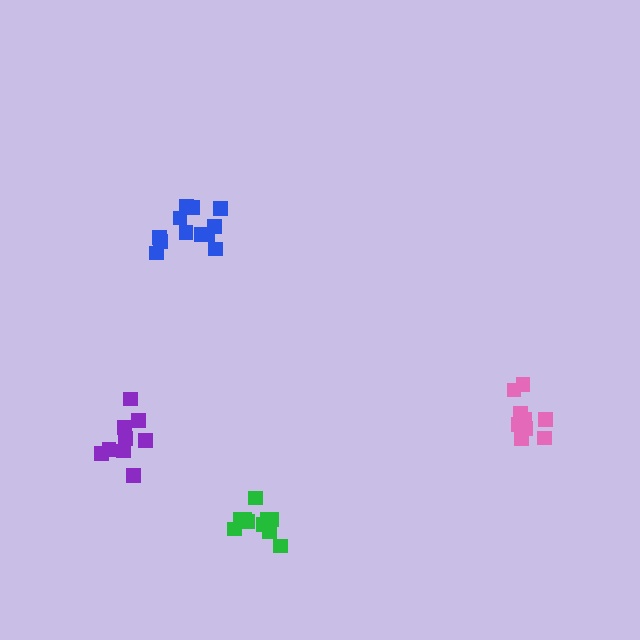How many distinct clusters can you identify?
There are 4 distinct clusters.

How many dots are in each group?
Group 1: 12 dots, Group 2: 10 dots, Group 3: 9 dots, Group 4: 10 dots (41 total).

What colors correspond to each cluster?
The clusters are colored: blue, pink, purple, green.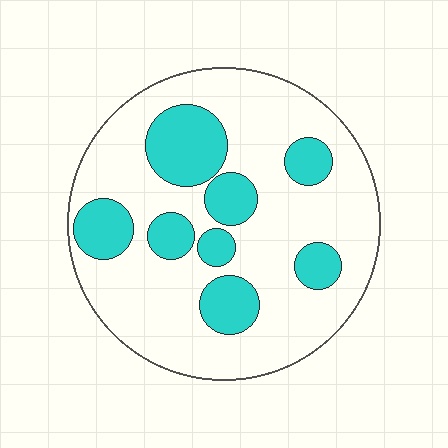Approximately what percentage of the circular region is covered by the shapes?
Approximately 25%.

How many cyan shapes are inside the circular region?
8.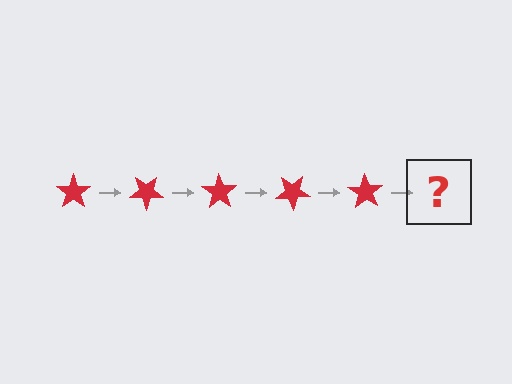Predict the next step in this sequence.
The next step is a red star rotated 175 degrees.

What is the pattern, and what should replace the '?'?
The pattern is that the star rotates 35 degrees each step. The '?' should be a red star rotated 175 degrees.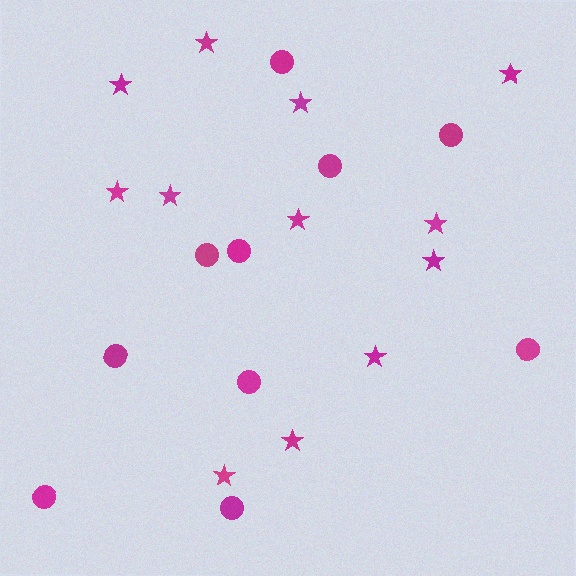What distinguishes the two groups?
There are 2 groups: one group of stars (12) and one group of circles (10).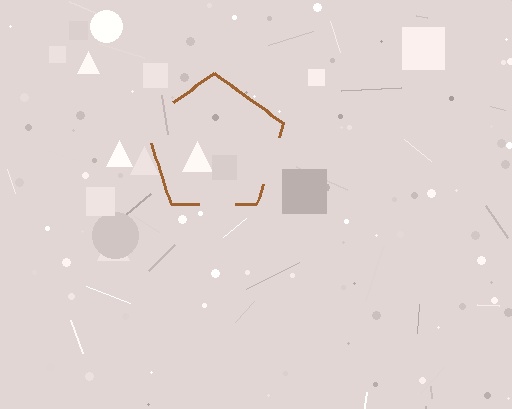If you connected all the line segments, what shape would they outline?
They would outline a pentagon.